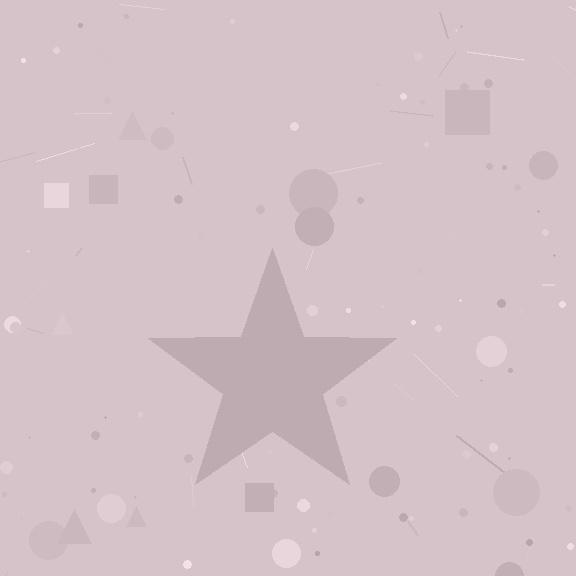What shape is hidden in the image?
A star is hidden in the image.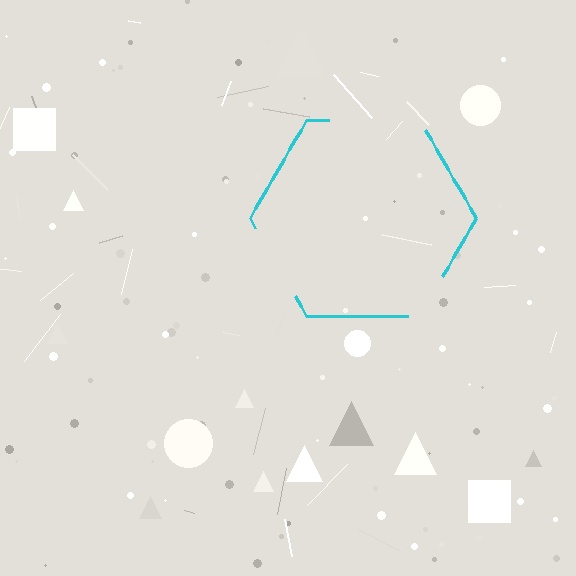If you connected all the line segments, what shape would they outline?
They would outline a hexagon.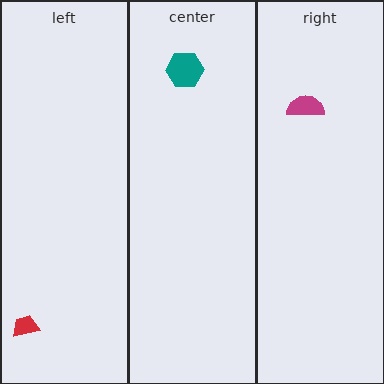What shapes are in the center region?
The teal hexagon.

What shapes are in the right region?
The magenta semicircle.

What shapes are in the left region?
The red trapezoid.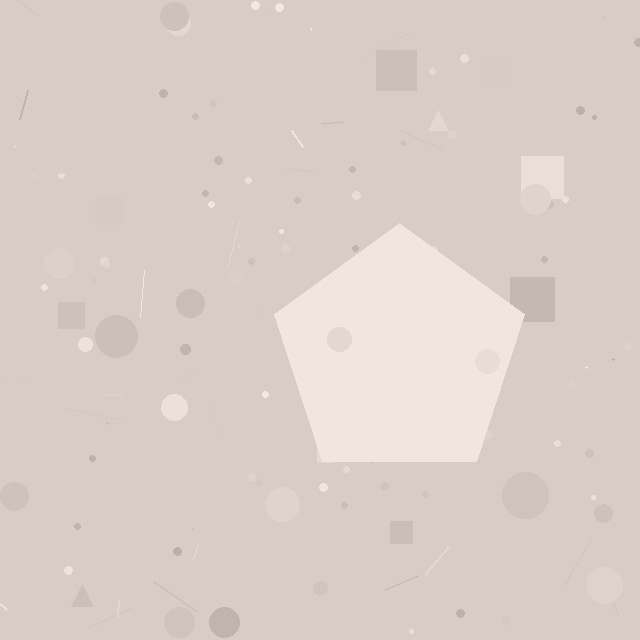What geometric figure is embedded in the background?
A pentagon is embedded in the background.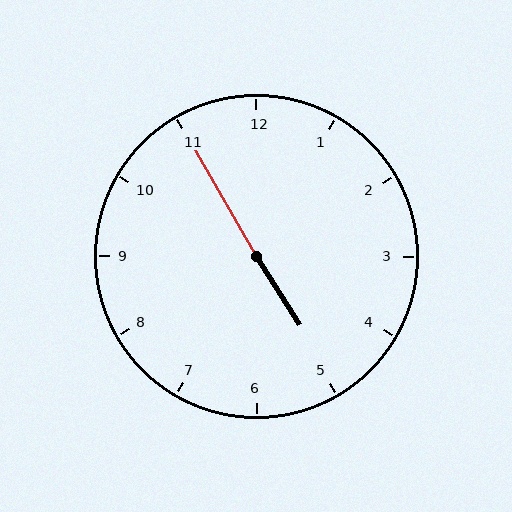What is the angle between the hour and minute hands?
Approximately 178 degrees.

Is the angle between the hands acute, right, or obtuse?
It is obtuse.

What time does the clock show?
4:55.